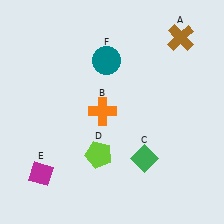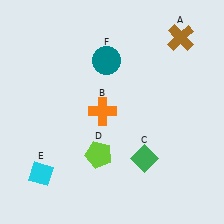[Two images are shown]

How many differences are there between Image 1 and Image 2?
There is 1 difference between the two images.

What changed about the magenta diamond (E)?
In Image 1, E is magenta. In Image 2, it changed to cyan.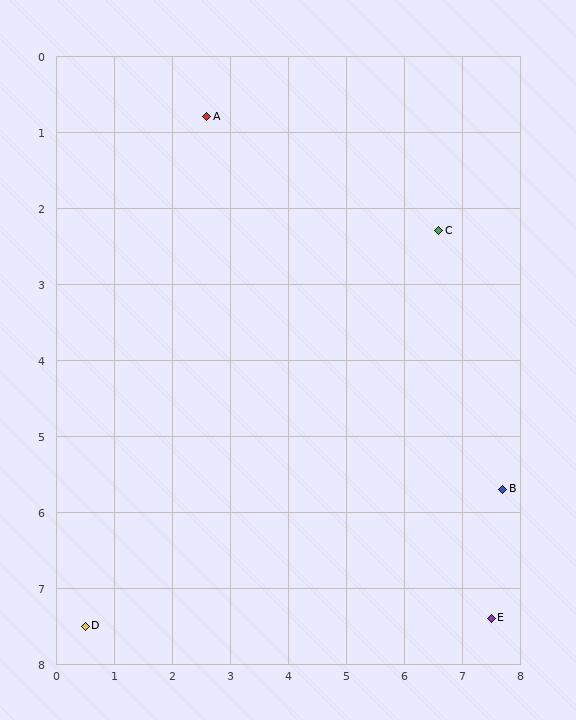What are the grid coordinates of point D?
Point D is at approximately (0.5, 7.5).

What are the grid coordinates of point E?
Point E is at approximately (7.5, 7.4).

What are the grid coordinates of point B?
Point B is at approximately (7.7, 5.7).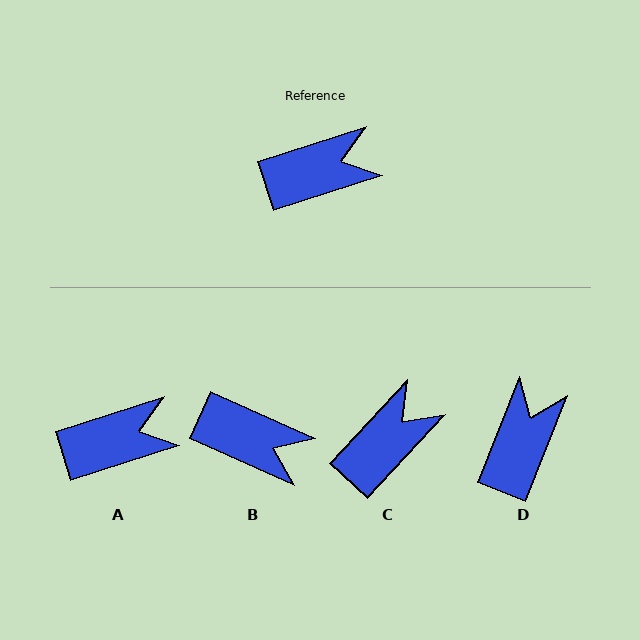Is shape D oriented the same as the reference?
No, it is off by about 50 degrees.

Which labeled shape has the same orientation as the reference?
A.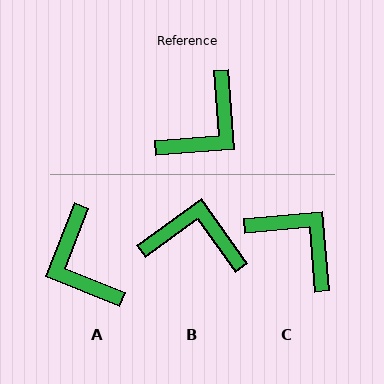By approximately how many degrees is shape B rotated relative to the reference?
Approximately 121 degrees counter-clockwise.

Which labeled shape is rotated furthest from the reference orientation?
B, about 121 degrees away.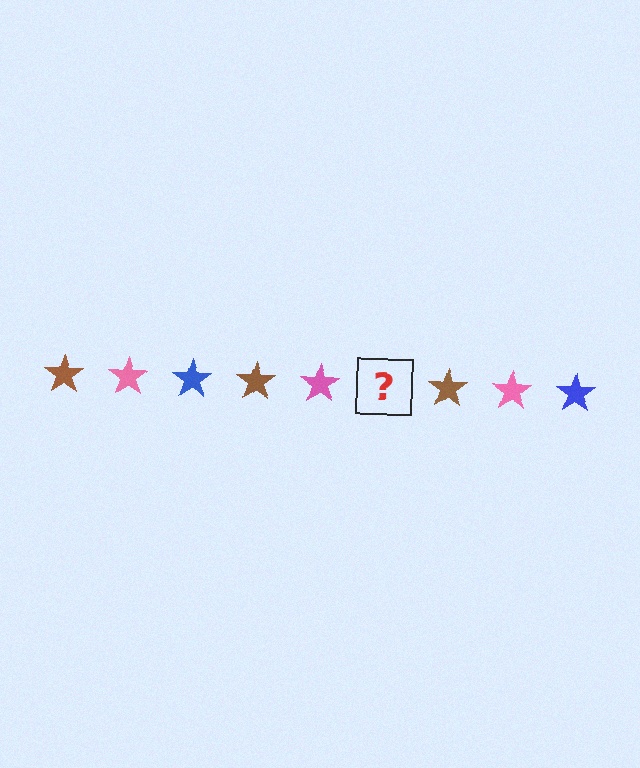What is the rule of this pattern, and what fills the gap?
The rule is that the pattern cycles through brown, pink, blue stars. The gap should be filled with a blue star.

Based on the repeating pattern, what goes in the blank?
The blank should be a blue star.